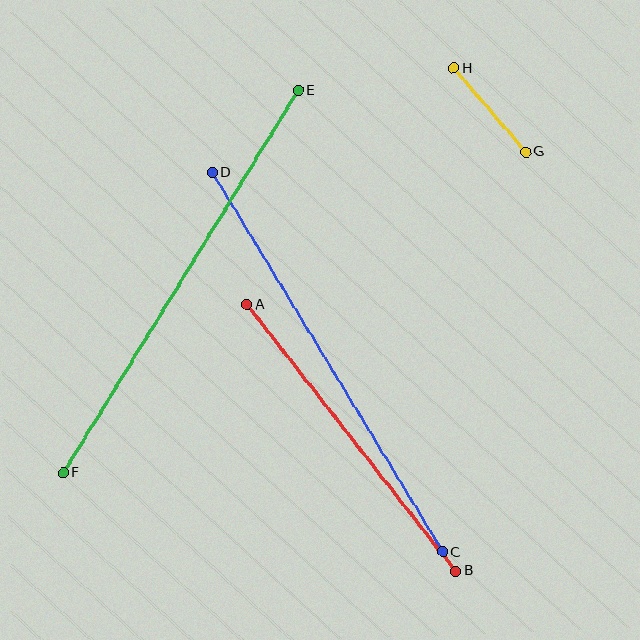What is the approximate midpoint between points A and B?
The midpoint is at approximately (351, 438) pixels.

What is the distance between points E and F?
The distance is approximately 449 pixels.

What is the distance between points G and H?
The distance is approximately 110 pixels.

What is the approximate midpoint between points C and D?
The midpoint is at approximately (328, 362) pixels.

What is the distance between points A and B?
The distance is approximately 339 pixels.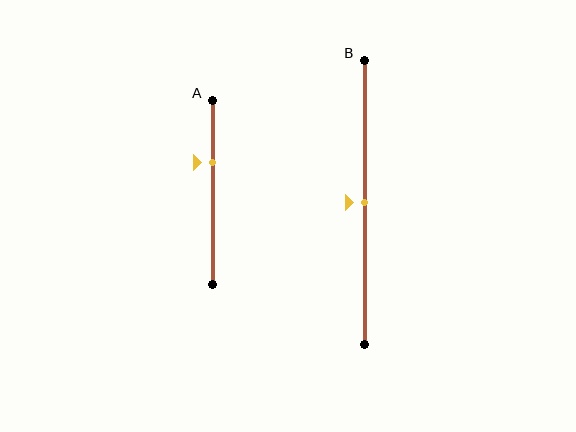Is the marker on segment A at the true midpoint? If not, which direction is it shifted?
No, the marker on segment A is shifted upward by about 17% of the segment length.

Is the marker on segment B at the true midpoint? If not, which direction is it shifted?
Yes, the marker on segment B is at the true midpoint.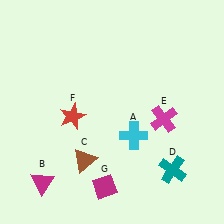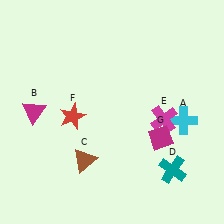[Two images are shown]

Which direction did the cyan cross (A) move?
The cyan cross (A) moved right.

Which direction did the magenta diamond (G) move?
The magenta diamond (G) moved right.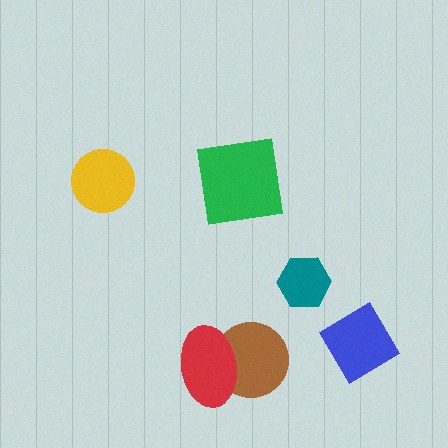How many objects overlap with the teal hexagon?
0 objects overlap with the teal hexagon.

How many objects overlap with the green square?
0 objects overlap with the green square.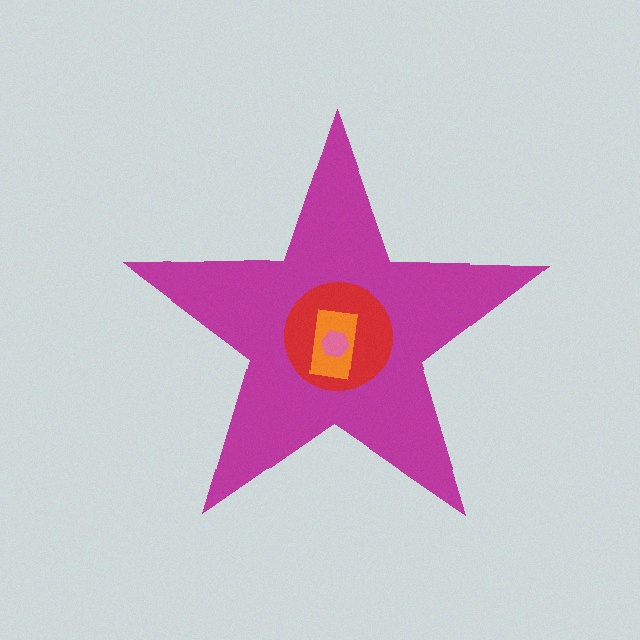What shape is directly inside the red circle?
The orange rectangle.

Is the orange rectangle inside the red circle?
Yes.